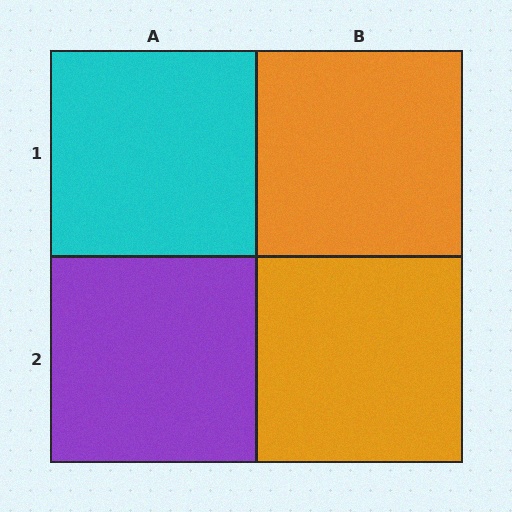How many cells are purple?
1 cell is purple.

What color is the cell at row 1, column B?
Orange.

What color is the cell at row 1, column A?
Cyan.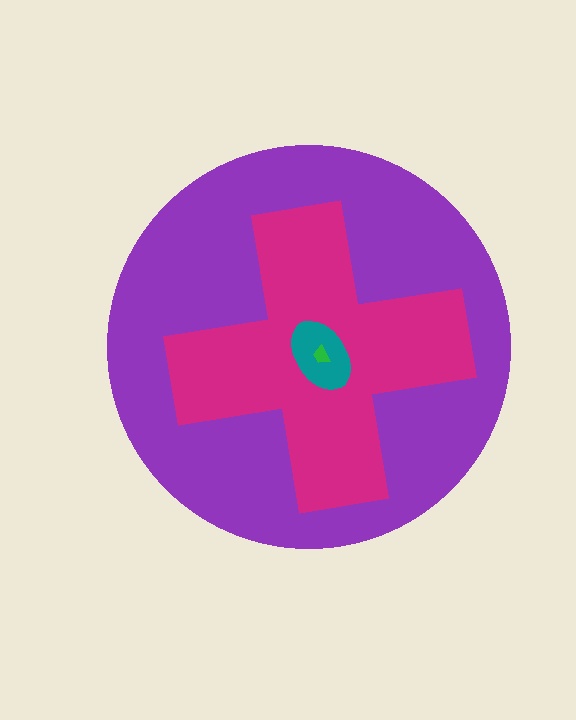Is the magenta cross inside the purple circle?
Yes.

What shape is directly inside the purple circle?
The magenta cross.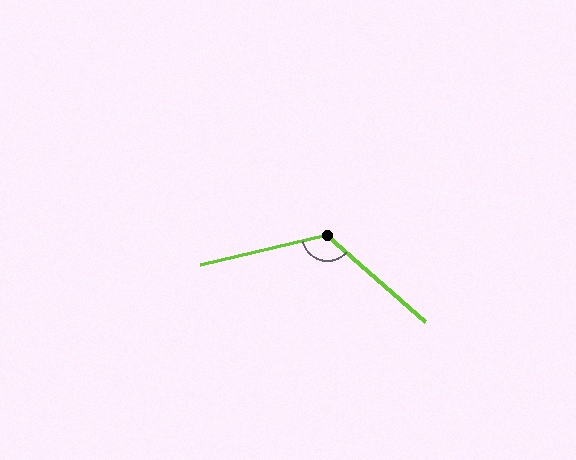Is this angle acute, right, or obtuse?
It is obtuse.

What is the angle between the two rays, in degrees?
Approximately 125 degrees.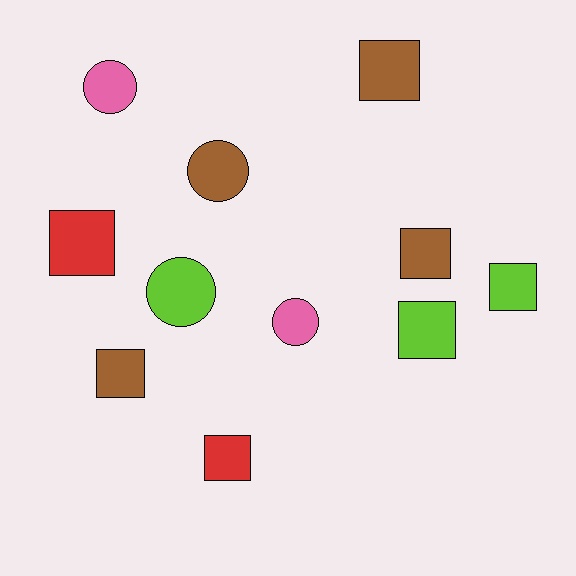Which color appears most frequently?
Brown, with 4 objects.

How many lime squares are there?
There are 2 lime squares.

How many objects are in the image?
There are 11 objects.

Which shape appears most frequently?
Square, with 7 objects.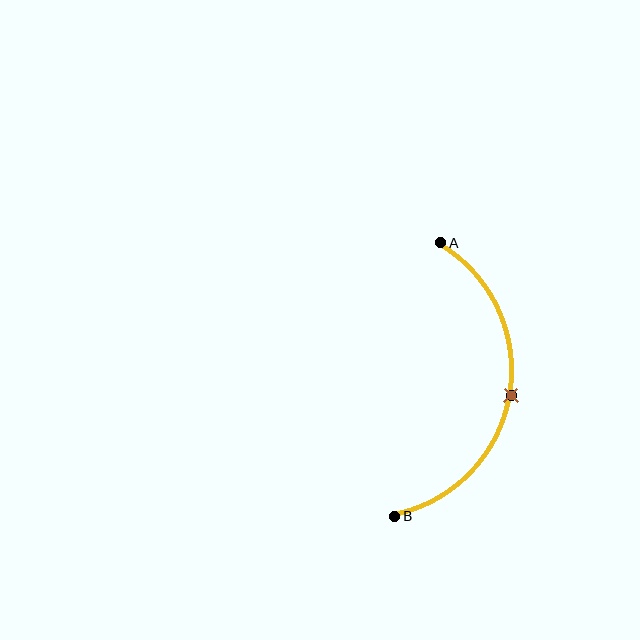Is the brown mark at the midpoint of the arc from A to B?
Yes. The brown mark lies on the arc at equal arc-length from both A and B — it is the arc midpoint.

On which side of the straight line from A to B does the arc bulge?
The arc bulges to the right of the straight line connecting A and B.